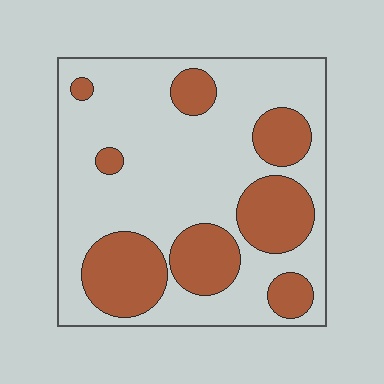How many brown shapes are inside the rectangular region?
8.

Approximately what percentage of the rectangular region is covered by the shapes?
Approximately 30%.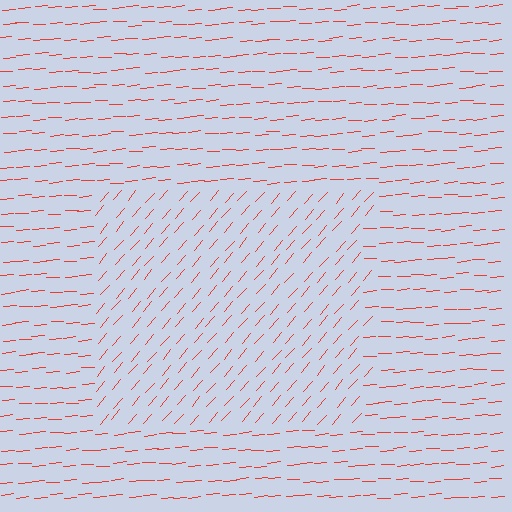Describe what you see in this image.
The image is filled with small red line segments. A rectangle region in the image has lines oriented differently from the surrounding lines, creating a visible texture boundary.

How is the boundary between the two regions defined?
The boundary is defined purely by a change in line orientation (approximately 45 degrees difference). All lines are the same color and thickness.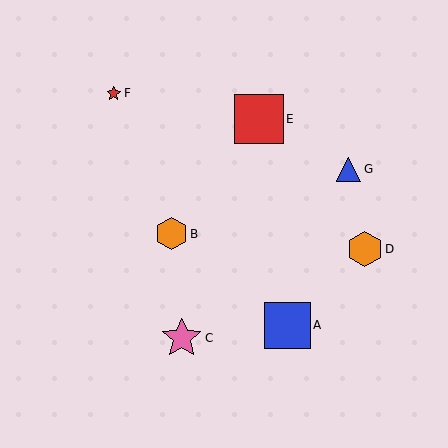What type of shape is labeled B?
Shape B is an orange hexagon.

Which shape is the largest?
The red square (labeled E) is the largest.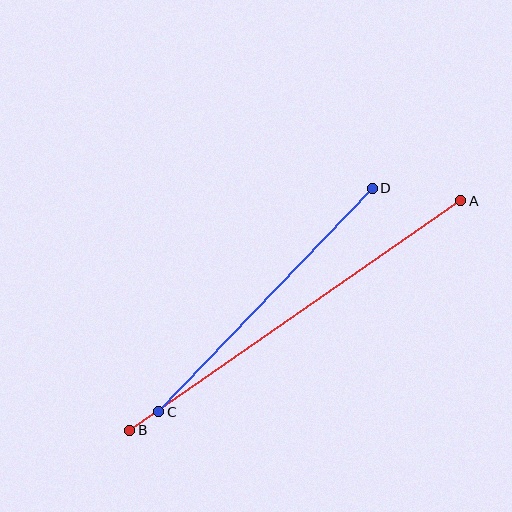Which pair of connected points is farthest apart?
Points A and B are farthest apart.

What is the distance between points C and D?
The distance is approximately 309 pixels.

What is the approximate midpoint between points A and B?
The midpoint is at approximately (295, 316) pixels.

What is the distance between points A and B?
The distance is approximately 403 pixels.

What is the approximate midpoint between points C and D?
The midpoint is at approximately (265, 300) pixels.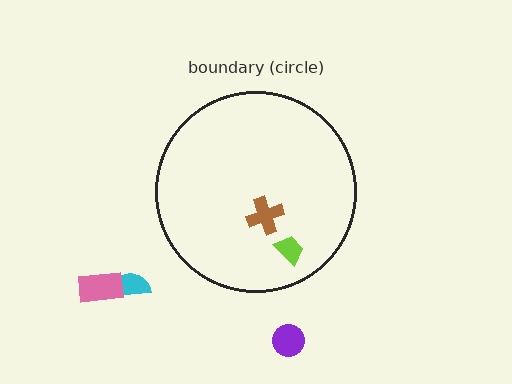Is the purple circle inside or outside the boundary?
Outside.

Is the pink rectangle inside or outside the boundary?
Outside.